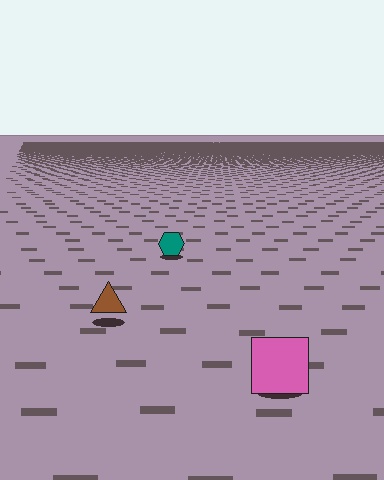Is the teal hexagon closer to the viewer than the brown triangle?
No. The brown triangle is closer — you can tell from the texture gradient: the ground texture is coarser near it.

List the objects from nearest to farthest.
From nearest to farthest: the pink square, the brown triangle, the teal hexagon.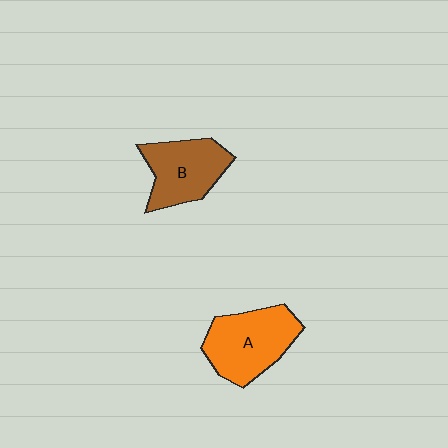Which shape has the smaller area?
Shape B (brown).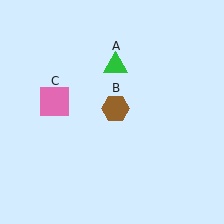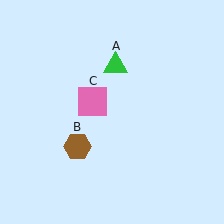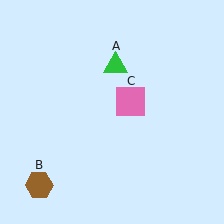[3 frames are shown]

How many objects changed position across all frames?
2 objects changed position: brown hexagon (object B), pink square (object C).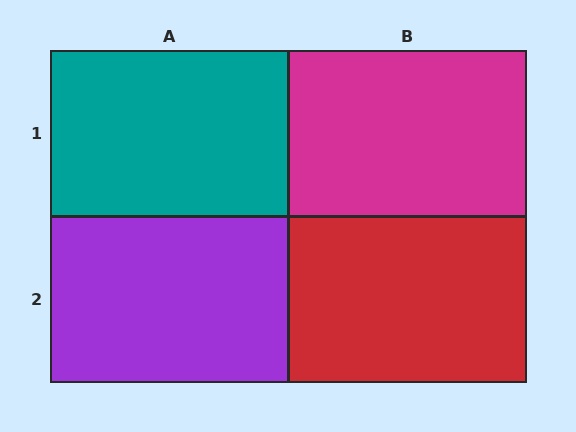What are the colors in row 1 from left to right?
Teal, magenta.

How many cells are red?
1 cell is red.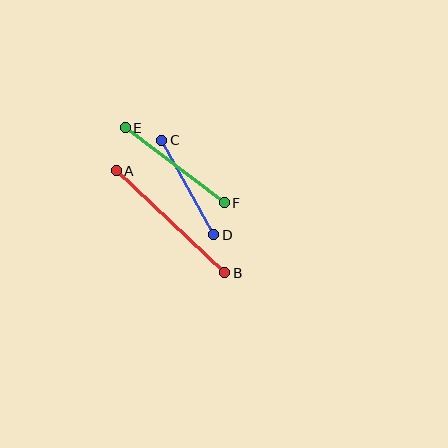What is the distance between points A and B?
The distance is approximately 149 pixels.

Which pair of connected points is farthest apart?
Points A and B are farthest apart.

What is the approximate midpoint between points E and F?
The midpoint is at approximately (175, 165) pixels.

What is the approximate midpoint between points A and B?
The midpoint is at approximately (170, 222) pixels.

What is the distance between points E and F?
The distance is approximately 124 pixels.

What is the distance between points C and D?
The distance is approximately 108 pixels.